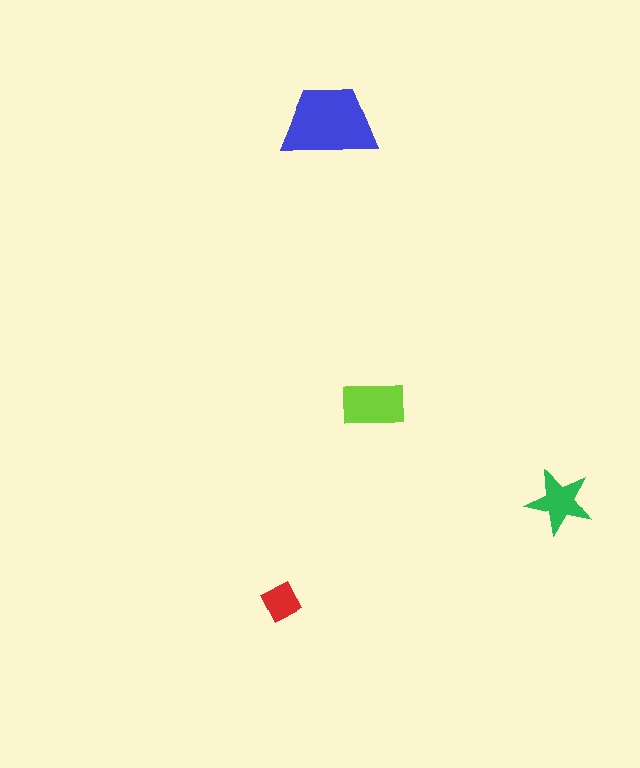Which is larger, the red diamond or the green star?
The green star.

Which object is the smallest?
The red diamond.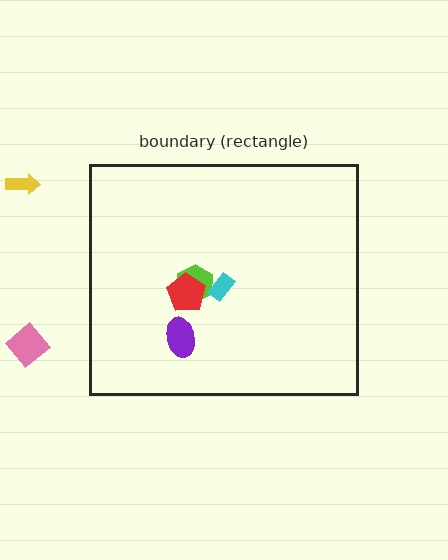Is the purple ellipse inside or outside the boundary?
Inside.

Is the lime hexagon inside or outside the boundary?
Inside.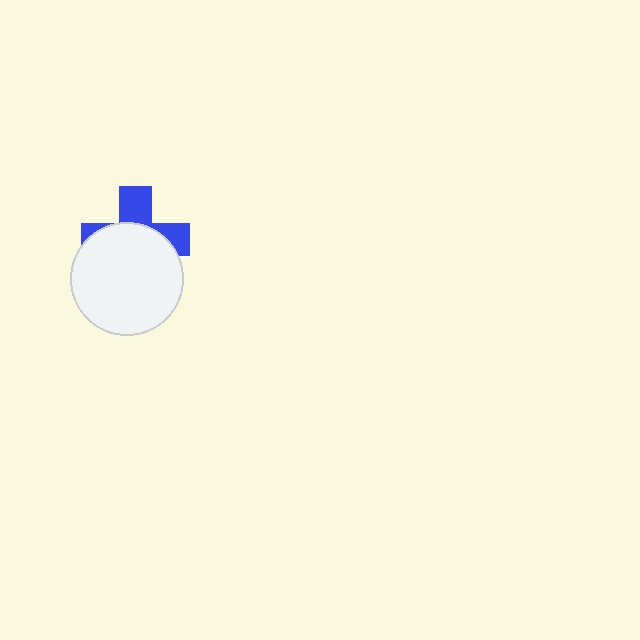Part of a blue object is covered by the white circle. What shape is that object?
It is a cross.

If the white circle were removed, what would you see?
You would see the complete blue cross.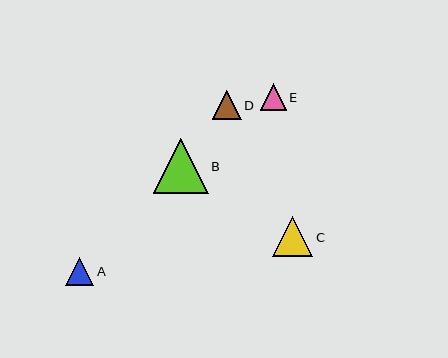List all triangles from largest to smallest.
From largest to smallest: B, C, D, A, E.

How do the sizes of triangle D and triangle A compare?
Triangle D and triangle A are approximately the same size.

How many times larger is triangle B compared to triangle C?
Triangle B is approximately 1.4 times the size of triangle C.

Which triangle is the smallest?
Triangle E is the smallest with a size of approximately 26 pixels.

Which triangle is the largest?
Triangle B is the largest with a size of approximately 55 pixels.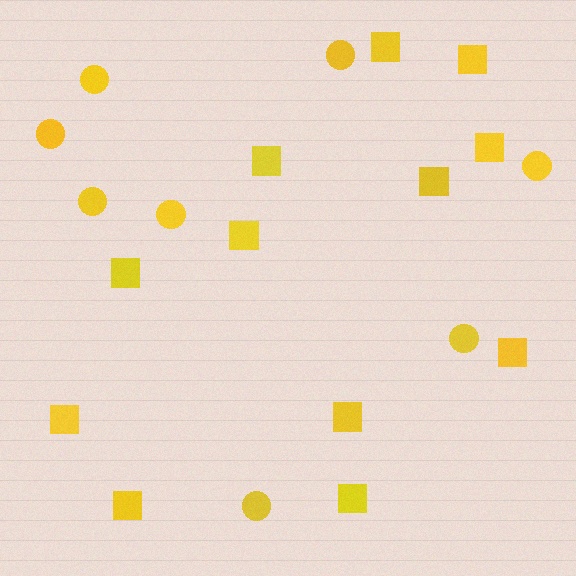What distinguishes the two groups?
There are 2 groups: one group of squares (12) and one group of circles (8).